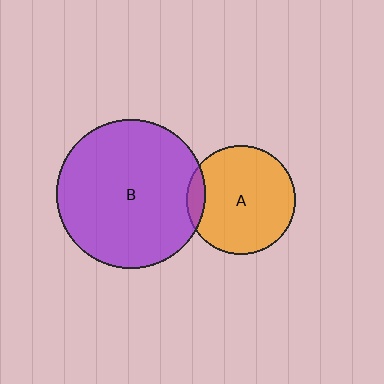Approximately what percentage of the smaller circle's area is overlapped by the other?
Approximately 10%.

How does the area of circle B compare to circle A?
Approximately 1.9 times.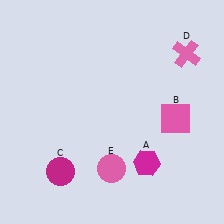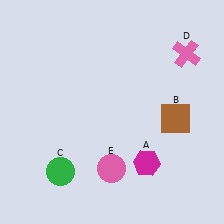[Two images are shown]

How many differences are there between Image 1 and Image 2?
There are 2 differences between the two images.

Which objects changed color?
B changed from pink to brown. C changed from magenta to green.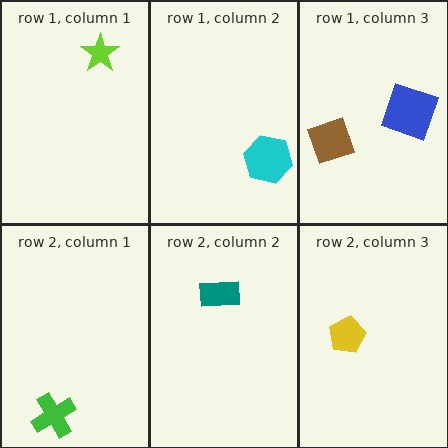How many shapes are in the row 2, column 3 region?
1.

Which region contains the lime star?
The row 1, column 1 region.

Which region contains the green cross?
The row 2, column 1 region.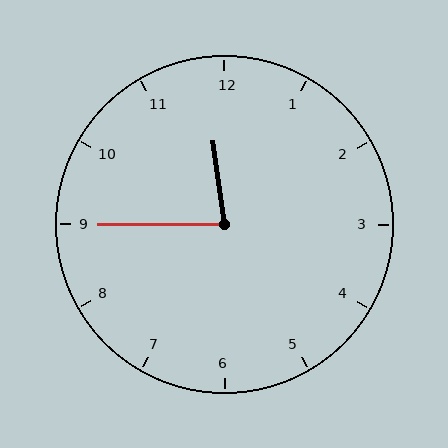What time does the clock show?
11:45.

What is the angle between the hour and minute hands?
Approximately 82 degrees.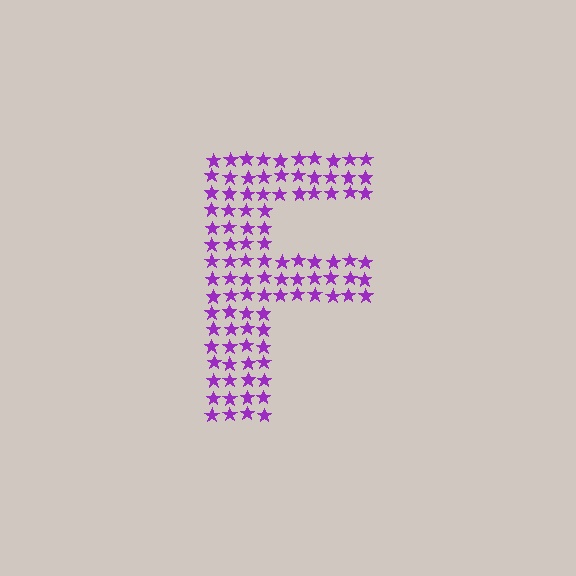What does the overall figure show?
The overall figure shows the letter F.